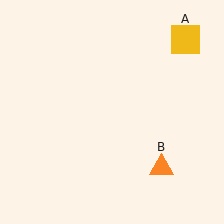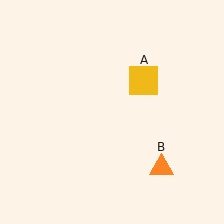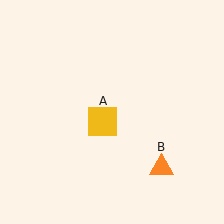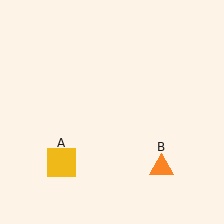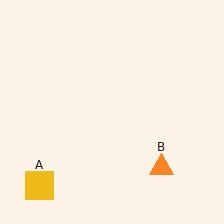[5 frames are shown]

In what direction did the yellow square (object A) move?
The yellow square (object A) moved down and to the left.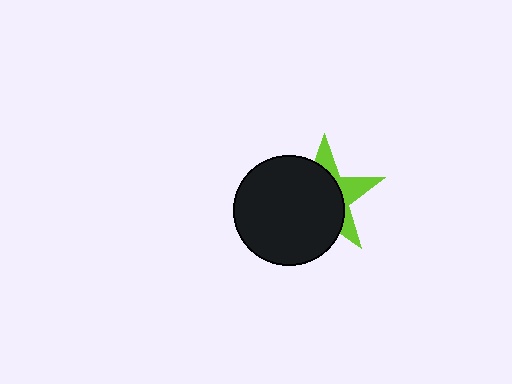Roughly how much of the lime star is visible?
A small part of it is visible (roughly 34%).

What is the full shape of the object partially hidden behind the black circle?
The partially hidden object is a lime star.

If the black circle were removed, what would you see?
You would see the complete lime star.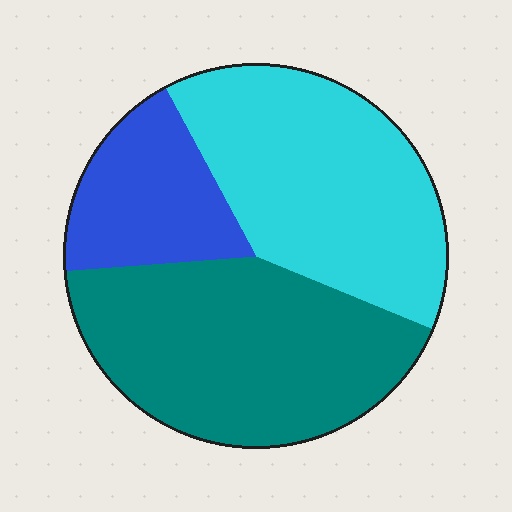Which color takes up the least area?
Blue, at roughly 20%.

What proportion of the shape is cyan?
Cyan covers roughly 40% of the shape.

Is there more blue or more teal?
Teal.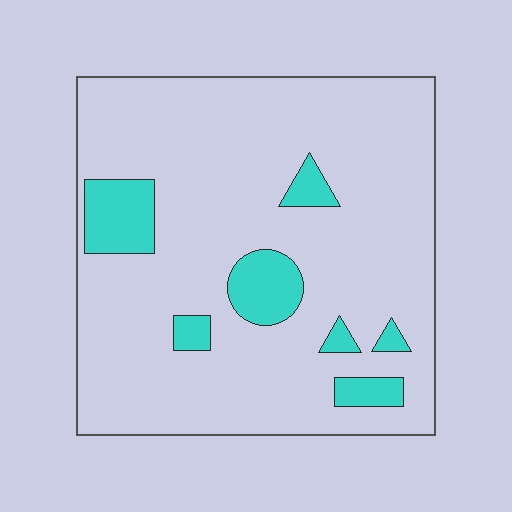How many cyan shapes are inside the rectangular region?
7.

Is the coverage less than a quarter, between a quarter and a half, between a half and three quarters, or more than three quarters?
Less than a quarter.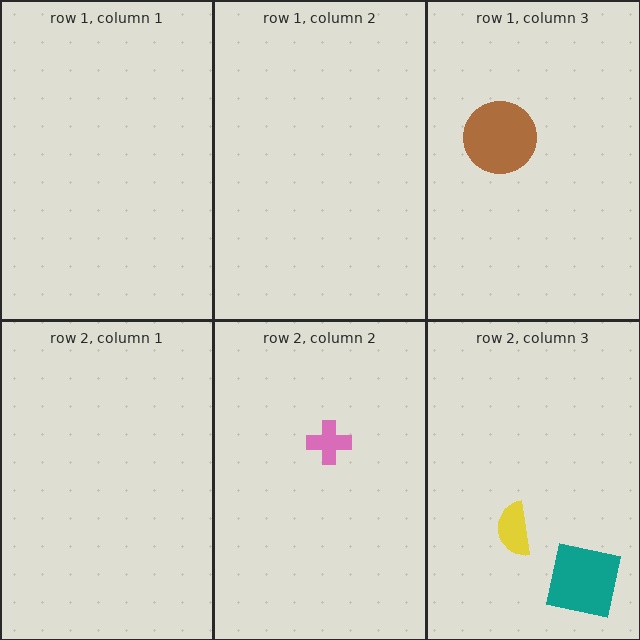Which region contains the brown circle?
The row 1, column 3 region.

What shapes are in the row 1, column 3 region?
The brown circle.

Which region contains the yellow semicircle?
The row 2, column 3 region.